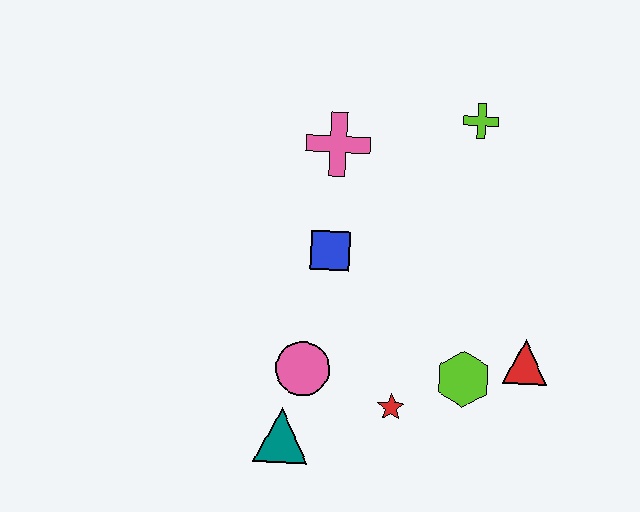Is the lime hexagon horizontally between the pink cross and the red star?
No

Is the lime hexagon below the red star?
No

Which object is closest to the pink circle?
The teal triangle is closest to the pink circle.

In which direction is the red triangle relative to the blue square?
The red triangle is to the right of the blue square.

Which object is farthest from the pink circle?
The lime cross is farthest from the pink circle.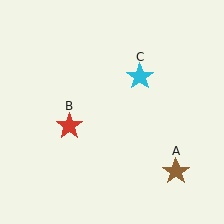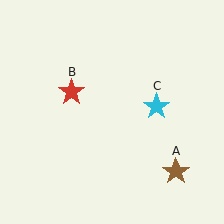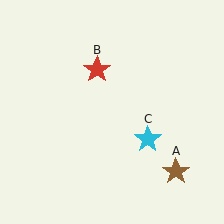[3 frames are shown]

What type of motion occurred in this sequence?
The red star (object B), cyan star (object C) rotated clockwise around the center of the scene.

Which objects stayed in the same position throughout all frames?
Brown star (object A) remained stationary.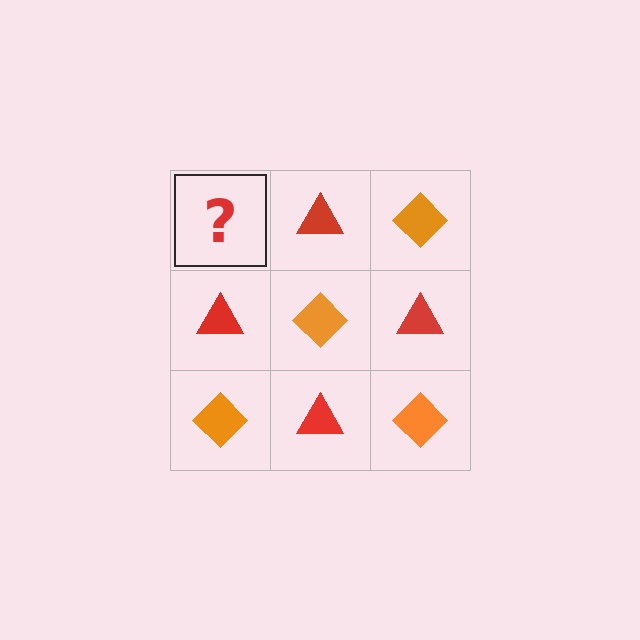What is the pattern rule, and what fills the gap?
The rule is that it alternates orange diamond and red triangle in a checkerboard pattern. The gap should be filled with an orange diamond.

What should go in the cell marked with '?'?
The missing cell should contain an orange diamond.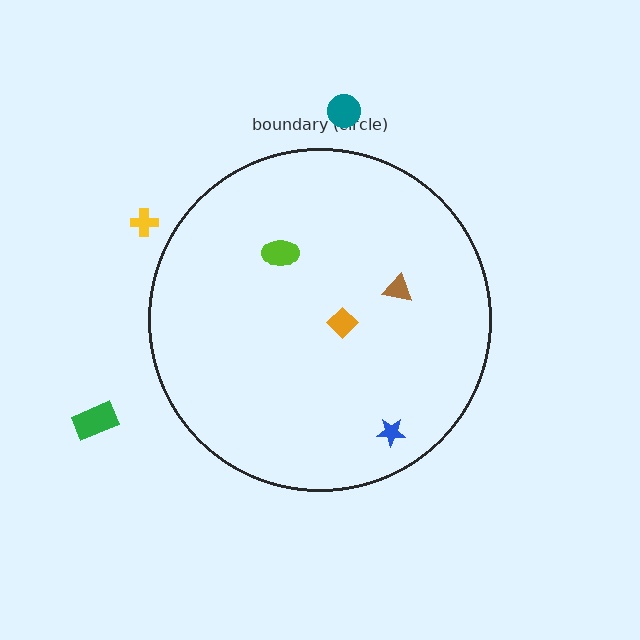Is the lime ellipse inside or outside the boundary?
Inside.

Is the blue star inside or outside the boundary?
Inside.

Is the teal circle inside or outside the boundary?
Outside.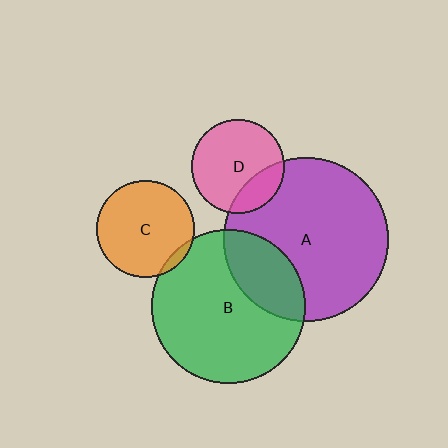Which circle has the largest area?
Circle A (purple).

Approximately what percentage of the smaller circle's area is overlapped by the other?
Approximately 5%.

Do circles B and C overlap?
Yes.